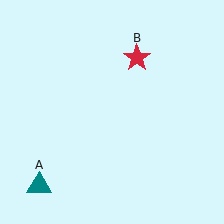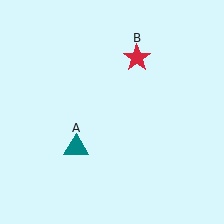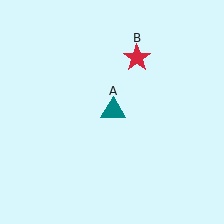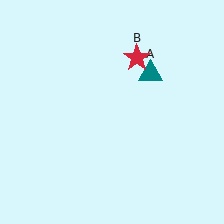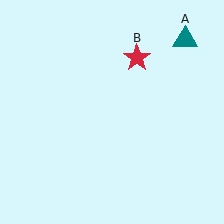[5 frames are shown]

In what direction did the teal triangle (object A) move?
The teal triangle (object A) moved up and to the right.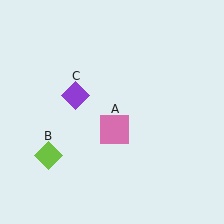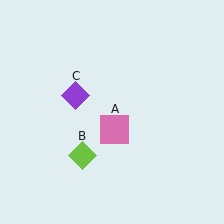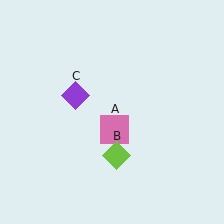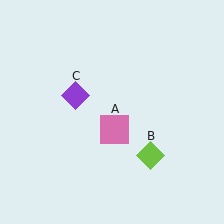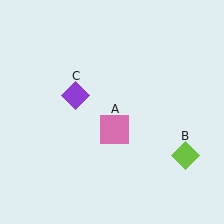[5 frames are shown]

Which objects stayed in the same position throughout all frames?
Pink square (object A) and purple diamond (object C) remained stationary.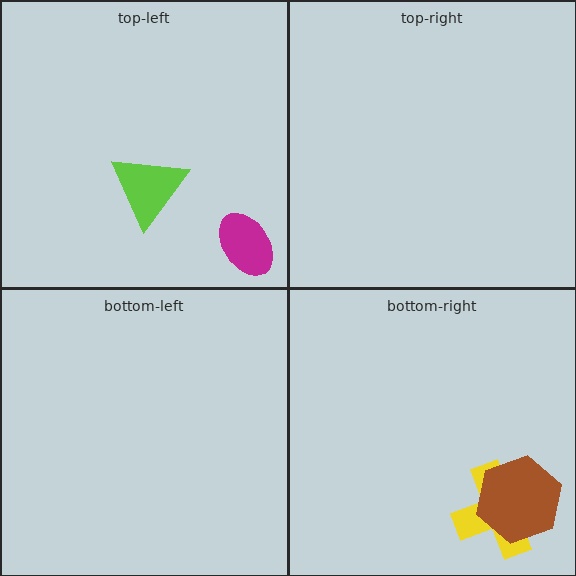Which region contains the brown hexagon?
The bottom-right region.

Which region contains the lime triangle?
The top-left region.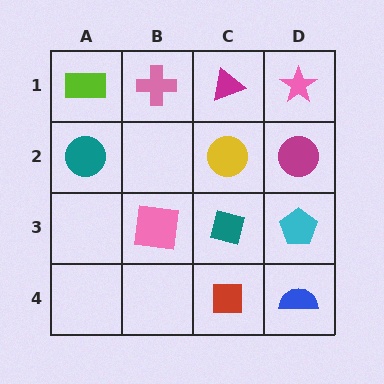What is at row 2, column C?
A yellow circle.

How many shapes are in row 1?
4 shapes.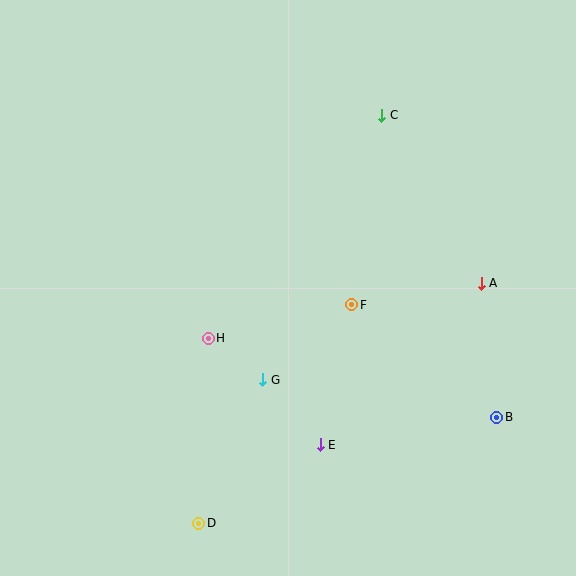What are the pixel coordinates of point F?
Point F is at (352, 305).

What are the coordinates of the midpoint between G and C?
The midpoint between G and C is at (322, 247).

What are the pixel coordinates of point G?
Point G is at (263, 380).